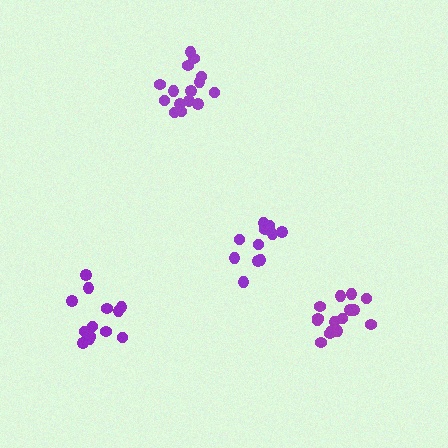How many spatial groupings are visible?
There are 4 spatial groupings.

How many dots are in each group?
Group 1: 15 dots, Group 2: 13 dots, Group 3: 15 dots, Group 4: 11 dots (54 total).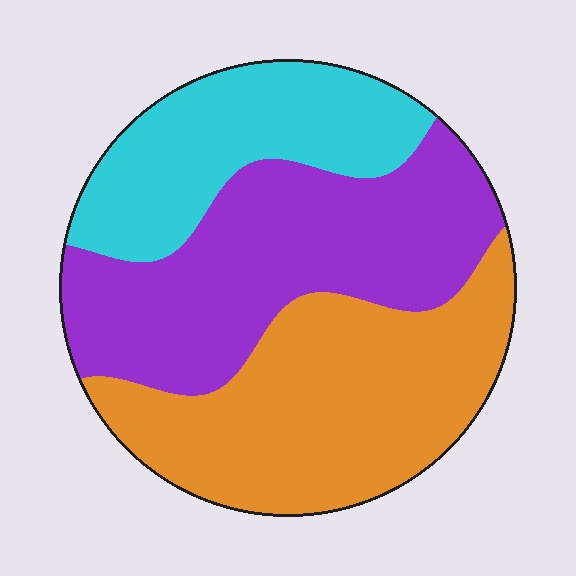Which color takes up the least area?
Cyan, at roughly 25%.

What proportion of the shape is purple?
Purple covers 38% of the shape.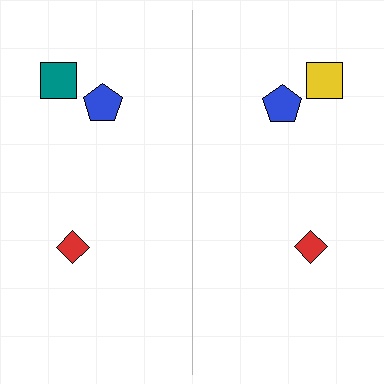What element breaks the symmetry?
The yellow square on the right side breaks the symmetry — its mirror counterpart is teal.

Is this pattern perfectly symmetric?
No, the pattern is not perfectly symmetric. The yellow square on the right side breaks the symmetry — its mirror counterpart is teal.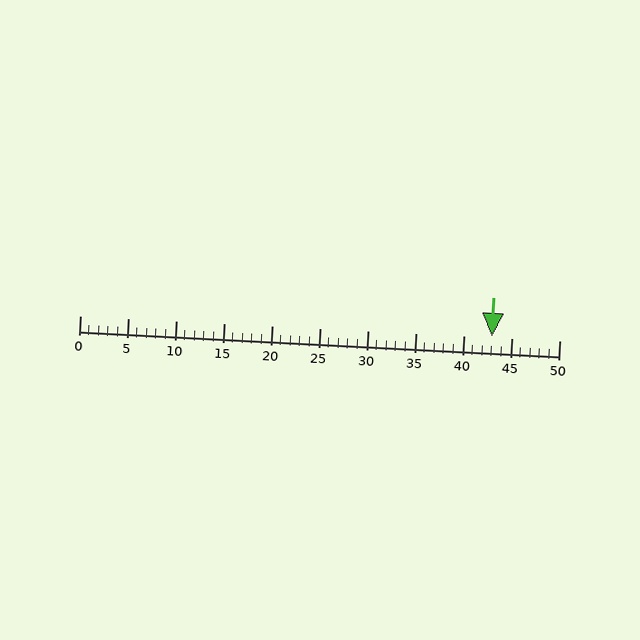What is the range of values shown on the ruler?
The ruler shows values from 0 to 50.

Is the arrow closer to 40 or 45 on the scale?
The arrow is closer to 45.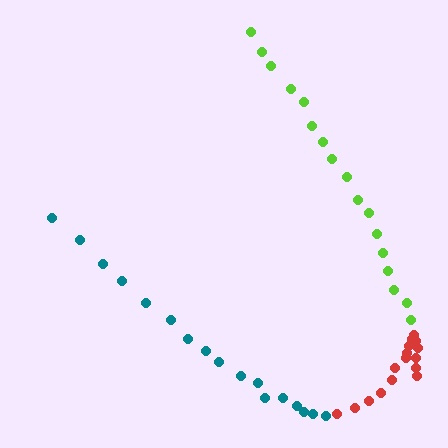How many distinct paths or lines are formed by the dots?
There are 3 distinct paths.